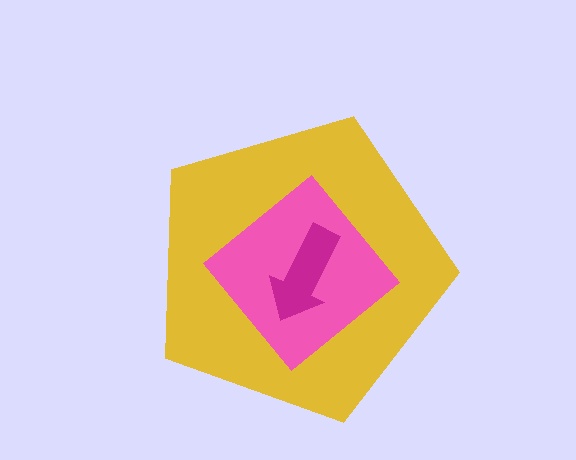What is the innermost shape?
The magenta arrow.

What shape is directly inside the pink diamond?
The magenta arrow.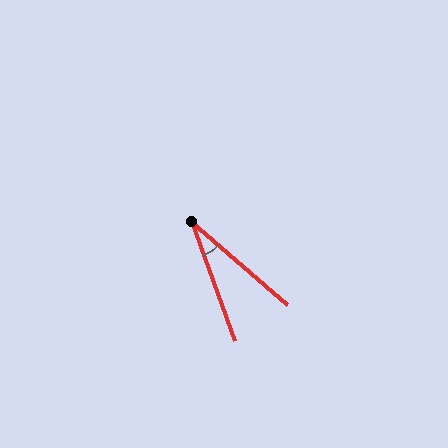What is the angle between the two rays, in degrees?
Approximately 29 degrees.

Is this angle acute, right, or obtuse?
It is acute.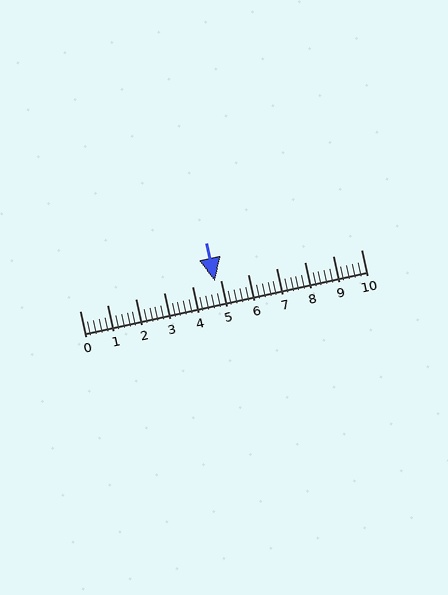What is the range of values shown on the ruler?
The ruler shows values from 0 to 10.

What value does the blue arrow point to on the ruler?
The blue arrow points to approximately 4.8.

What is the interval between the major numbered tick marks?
The major tick marks are spaced 1 units apart.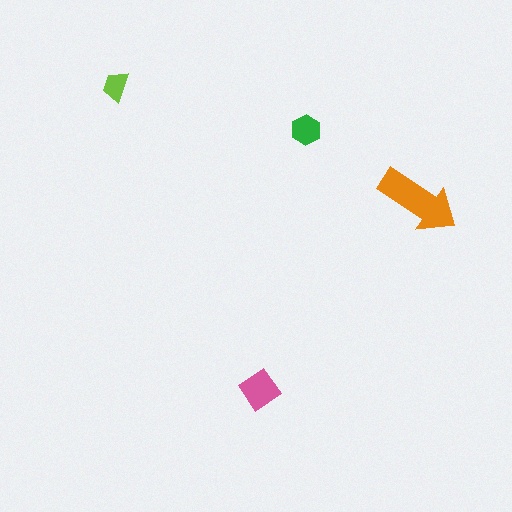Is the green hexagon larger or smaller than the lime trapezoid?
Larger.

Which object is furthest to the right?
The orange arrow is rightmost.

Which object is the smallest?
The lime trapezoid.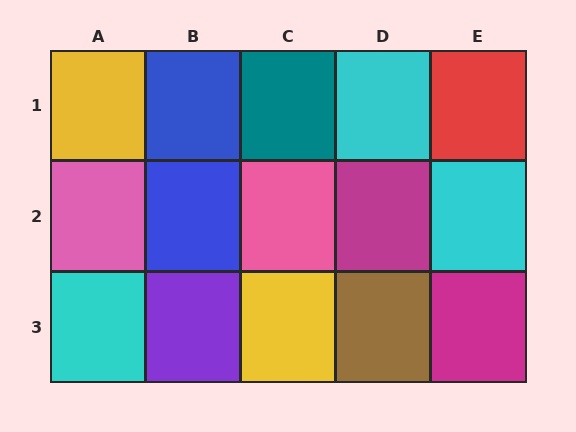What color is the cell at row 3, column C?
Yellow.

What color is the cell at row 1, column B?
Blue.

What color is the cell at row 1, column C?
Teal.